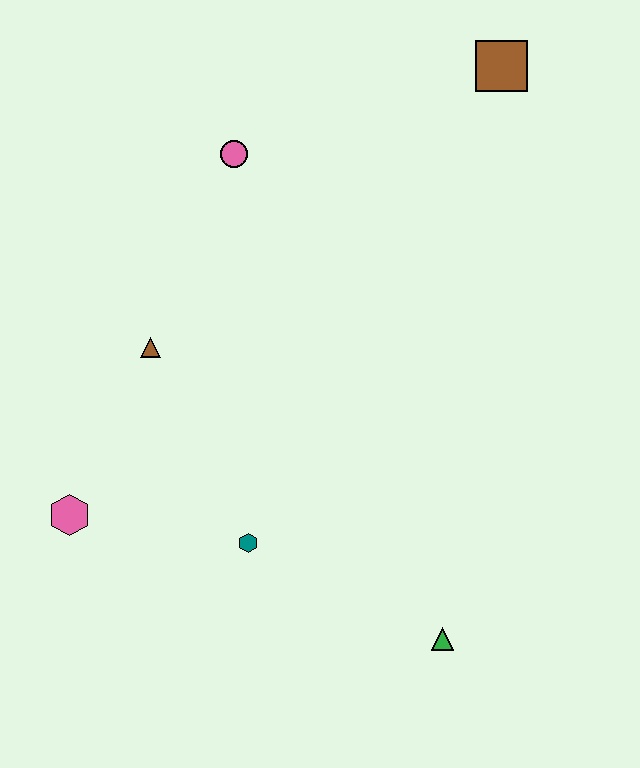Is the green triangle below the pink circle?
Yes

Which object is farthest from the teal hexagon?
The brown square is farthest from the teal hexagon.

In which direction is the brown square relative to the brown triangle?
The brown square is to the right of the brown triangle.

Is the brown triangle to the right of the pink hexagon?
Yes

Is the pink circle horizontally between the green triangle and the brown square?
No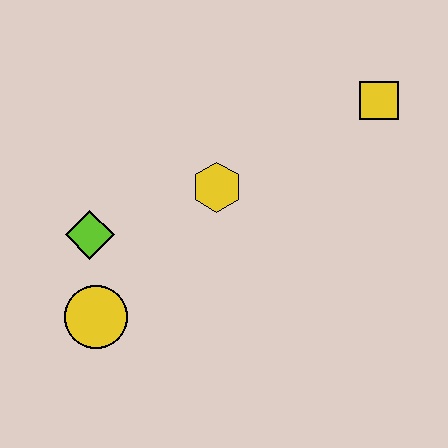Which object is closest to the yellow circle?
The lime diamond is closest to the yellow circle.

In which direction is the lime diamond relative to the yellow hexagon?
The lime diamond is to the left of the yellow hexagon.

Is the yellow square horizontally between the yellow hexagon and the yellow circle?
No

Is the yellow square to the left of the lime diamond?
No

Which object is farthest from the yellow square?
The yellow circle is farthest from the yellow square.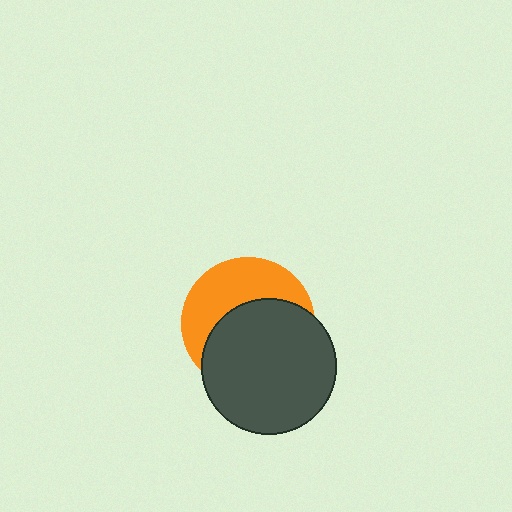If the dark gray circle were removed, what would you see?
You would see the complete orange circle.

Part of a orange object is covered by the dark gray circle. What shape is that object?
It is a circle.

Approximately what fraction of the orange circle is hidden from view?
Roughly 57% of the orange circle is hidden behind the dark gray circle.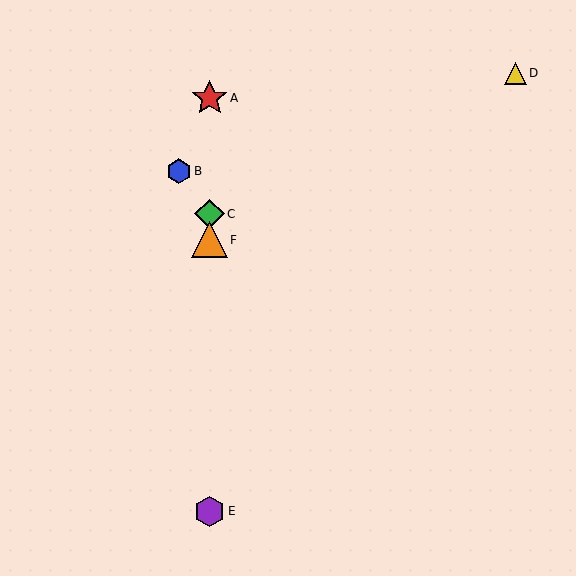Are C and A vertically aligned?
Yes, both are at x≈210.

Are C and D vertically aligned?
No, C is at x≈210 and D is at x≈515.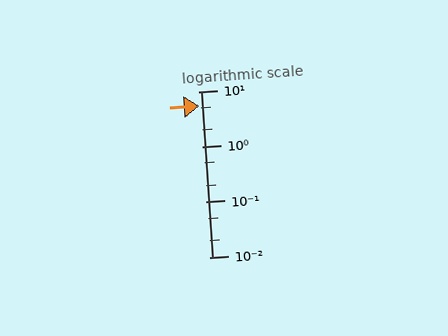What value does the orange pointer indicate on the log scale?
The pointer indicates approximately 5.5.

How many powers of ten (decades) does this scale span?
The scale spans 3 decades, from 0.01 to 10.